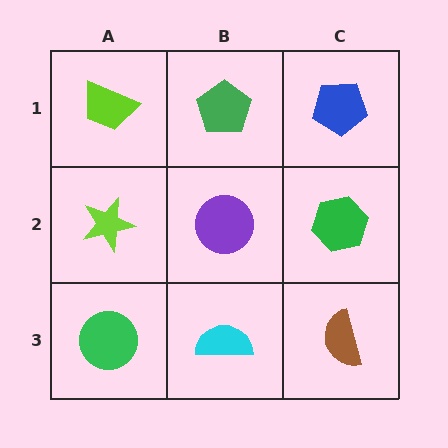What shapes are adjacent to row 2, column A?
A lime trapezoid (row 1, column A), a green circle (row 3, column A), a purple circle (row 2, column B).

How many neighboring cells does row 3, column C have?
2.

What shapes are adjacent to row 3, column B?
A purple circle (row 2, column B), a green circle (row 3, column A), a brown semicircle (row 3, column C).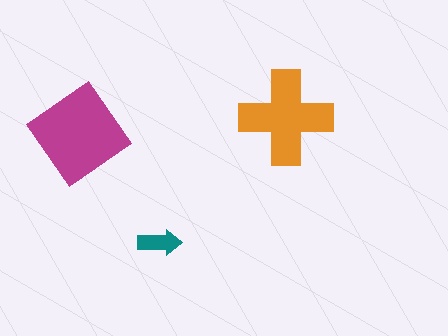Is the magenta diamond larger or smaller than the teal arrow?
Larger.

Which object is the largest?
The magenta diamond.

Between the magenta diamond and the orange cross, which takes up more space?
The magenta diamond.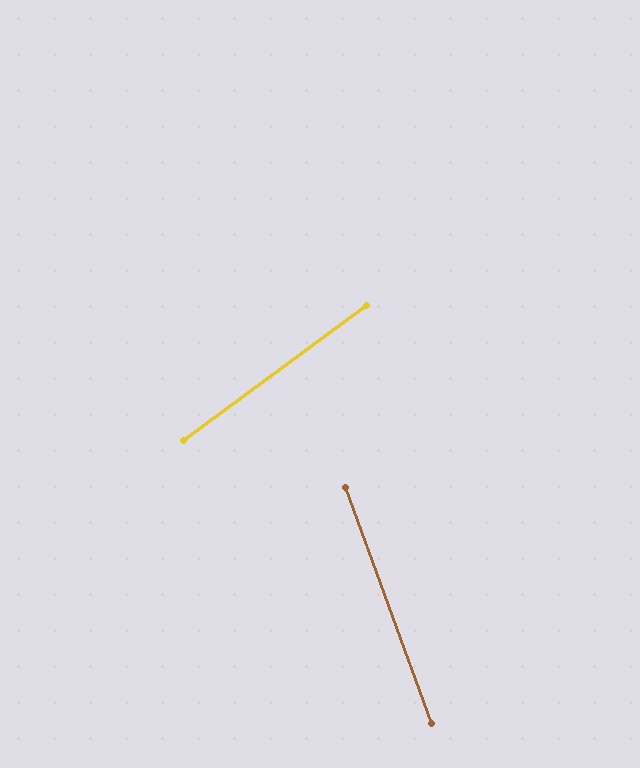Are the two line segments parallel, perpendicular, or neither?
Neither parallel nor perpendicular — they differ by about 74°.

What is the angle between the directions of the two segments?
Approximately 74 degrees.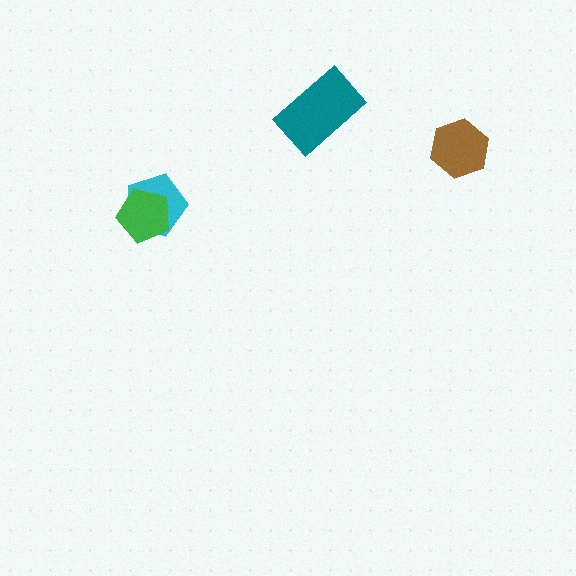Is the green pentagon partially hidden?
No, no other shape covers it.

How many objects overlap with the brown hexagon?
0 objects overlap with the brown hexagon.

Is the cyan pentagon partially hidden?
Yes, it is partially covered by another shape.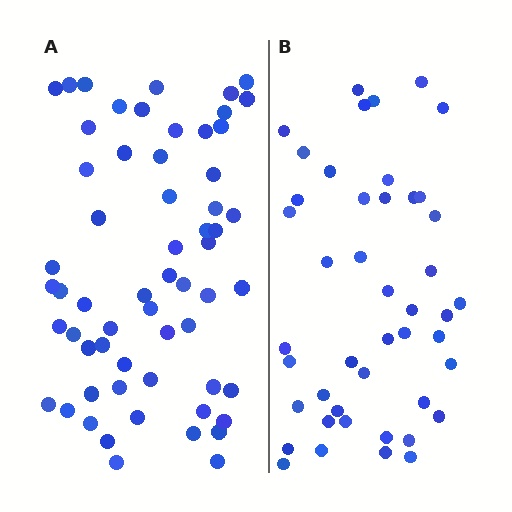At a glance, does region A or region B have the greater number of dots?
Region A (the left region) has more dots.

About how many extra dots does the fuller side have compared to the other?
Region A has approximately 15 more dots than region B.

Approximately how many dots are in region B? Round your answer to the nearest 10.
About 40 dots. (The exact count is 45, which rounds to 40.)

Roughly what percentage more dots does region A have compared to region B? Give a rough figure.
About 35% more.